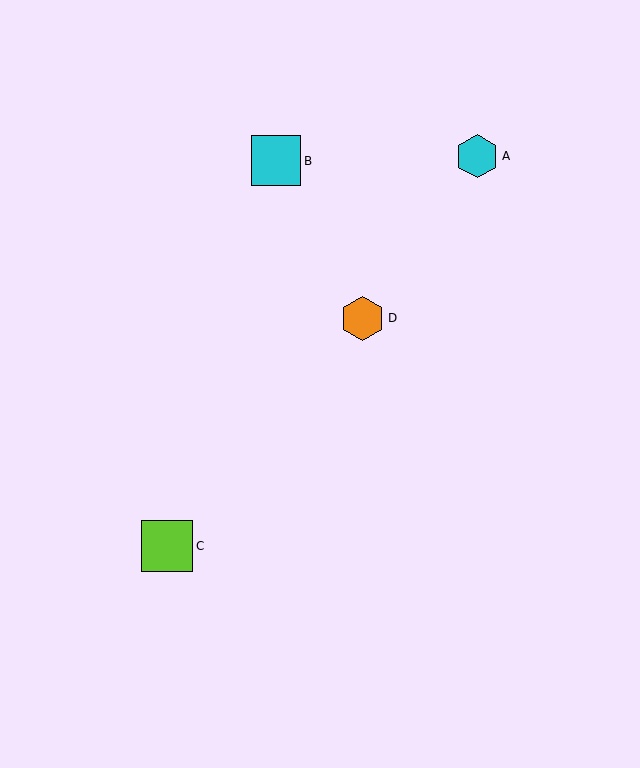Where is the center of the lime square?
The center of the lime square is at (167, 546).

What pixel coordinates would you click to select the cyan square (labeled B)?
Click at (276, 161) to select the cyan square B.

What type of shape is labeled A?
Shape A is a cyan hexagon.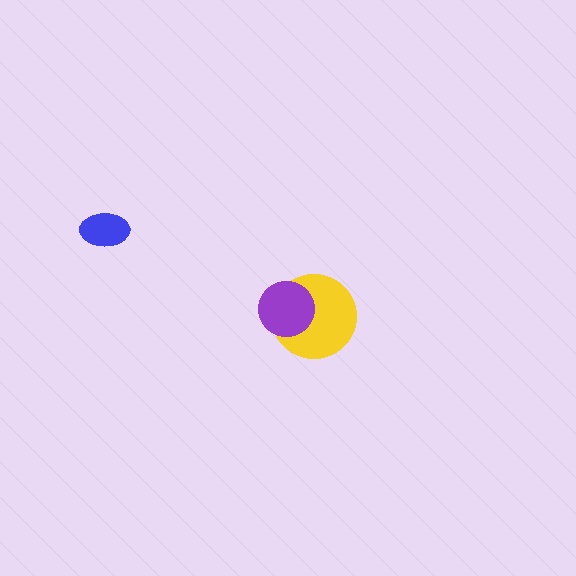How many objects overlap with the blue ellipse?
0 objects overlap with the blue ellipse.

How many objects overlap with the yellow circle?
1 object overlaps with the yellow circle.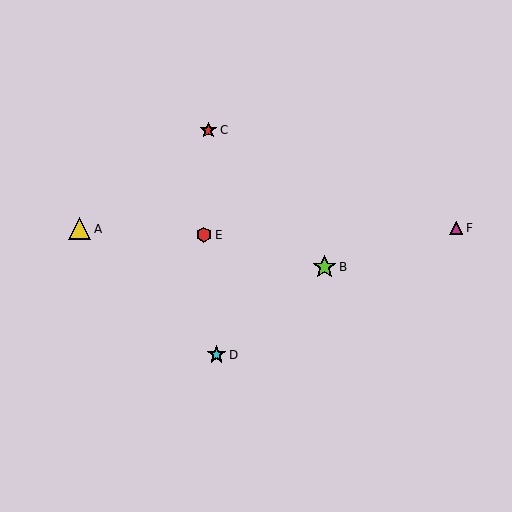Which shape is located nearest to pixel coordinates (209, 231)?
The red hexagon (labeled E) at (204, 235) is nearest to that location.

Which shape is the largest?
The lime star (labeled B) is the largest.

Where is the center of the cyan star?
The center of the cyan star is at (217, 355).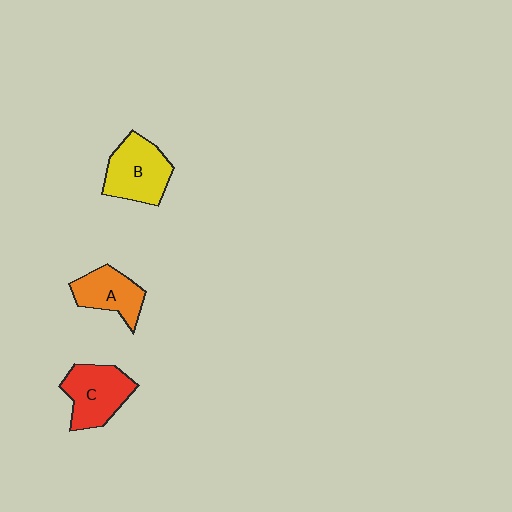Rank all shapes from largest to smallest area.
From largest to smallest: B (yellow), C (red), A (orange).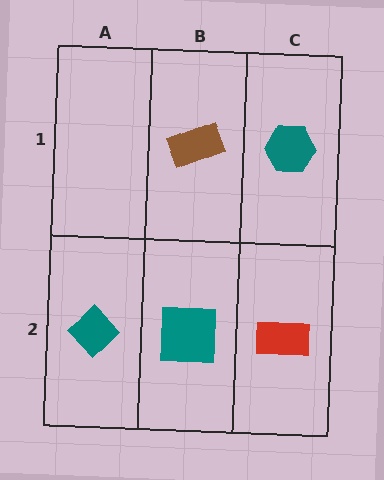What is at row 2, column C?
A red rectangle.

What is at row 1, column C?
A teal hexagon.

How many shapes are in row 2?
3 shapes.